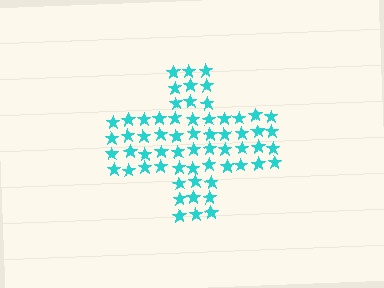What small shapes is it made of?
It is made of small stars.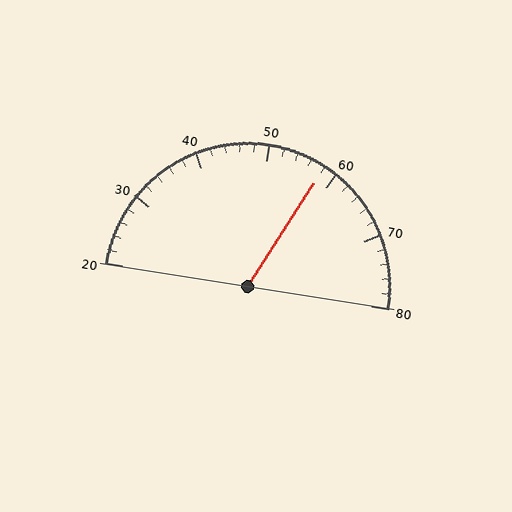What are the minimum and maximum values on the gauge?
The gauge ranges from 20 to 80.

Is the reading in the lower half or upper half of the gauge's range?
The reading is in the upper half of the range (20 to 80).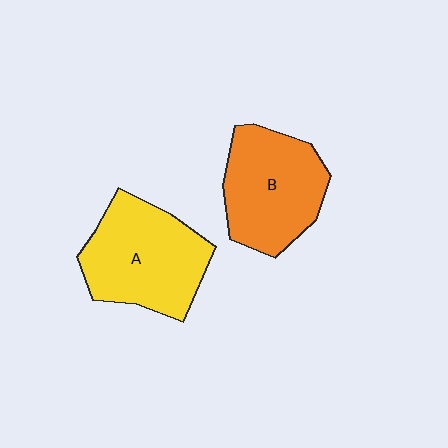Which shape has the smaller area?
Shape B (orange).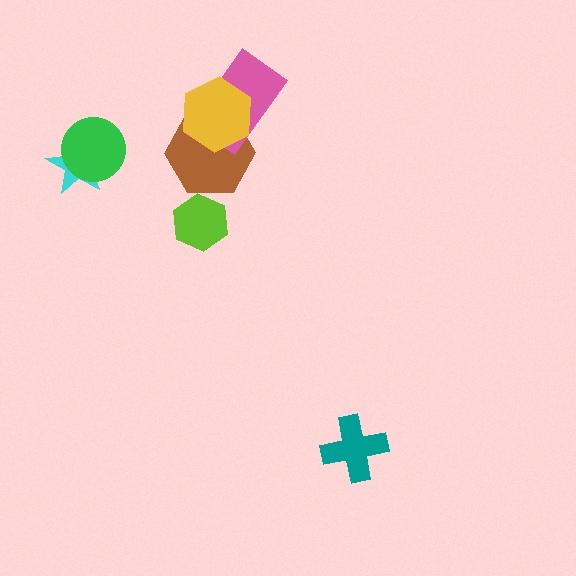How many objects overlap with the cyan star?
1 object overlaps with the cyan star.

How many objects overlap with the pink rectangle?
2 objects overlap with the pink rectangle.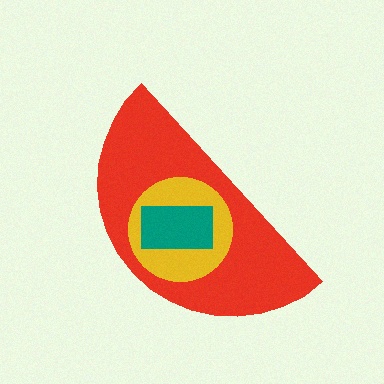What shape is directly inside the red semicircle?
The yellow circle.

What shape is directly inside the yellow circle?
The teal rectangle.